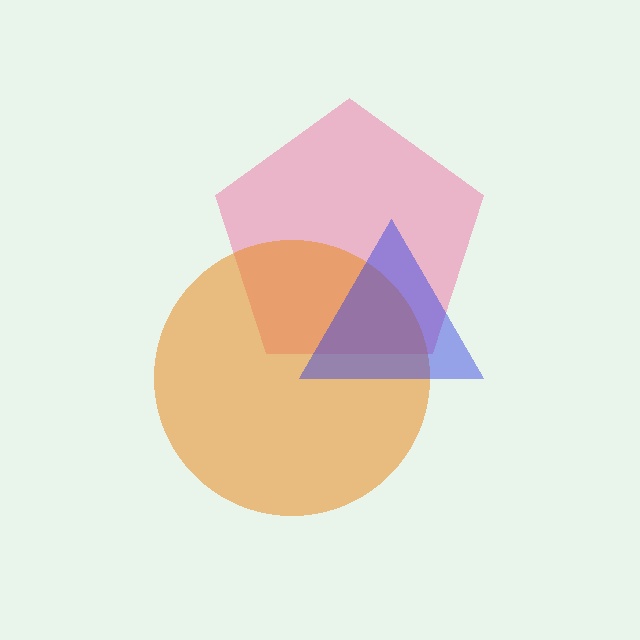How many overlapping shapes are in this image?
There are 3 overlapping shapes in the image.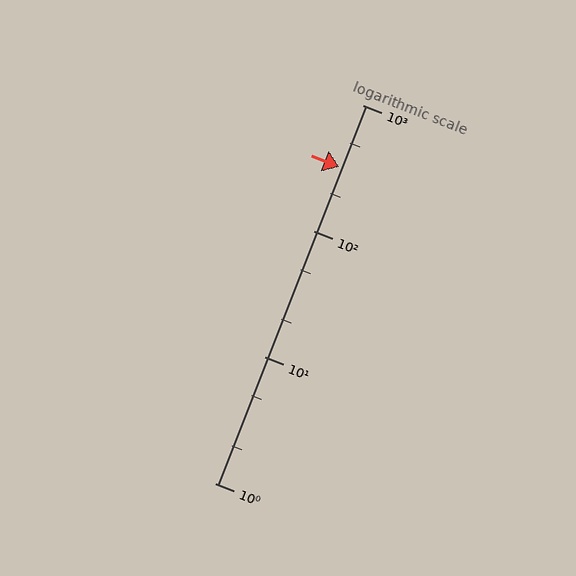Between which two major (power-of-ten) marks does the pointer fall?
The pointer is between 100 and 1000.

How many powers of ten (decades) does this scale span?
The scale spans 3 decades, from 1 to 1000.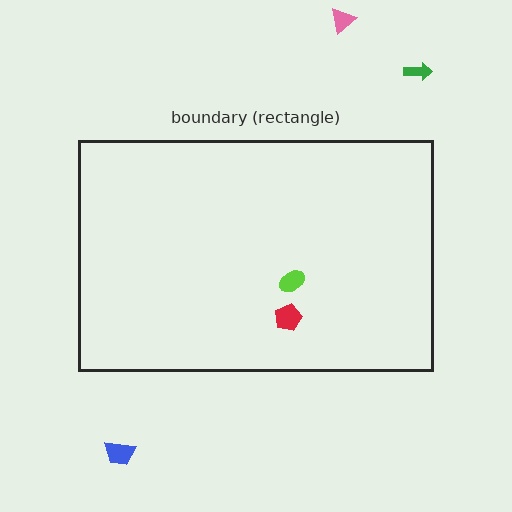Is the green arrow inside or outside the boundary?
Outside.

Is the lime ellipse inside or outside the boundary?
Inside.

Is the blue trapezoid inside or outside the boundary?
Outside.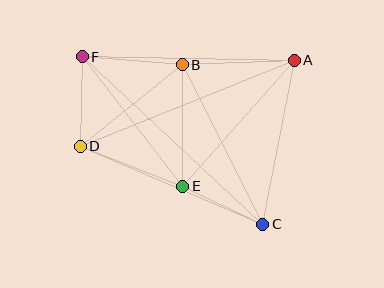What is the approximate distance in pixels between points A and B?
The distance between A and B is approximately 112 pixels.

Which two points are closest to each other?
Points C and E are closest to each other.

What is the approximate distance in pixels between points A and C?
The distance between A and C is approximately 167 pixels.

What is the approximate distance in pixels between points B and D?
The distance between B and D is approximately 130 pixels.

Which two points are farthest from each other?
Points C and F are farthest from each other.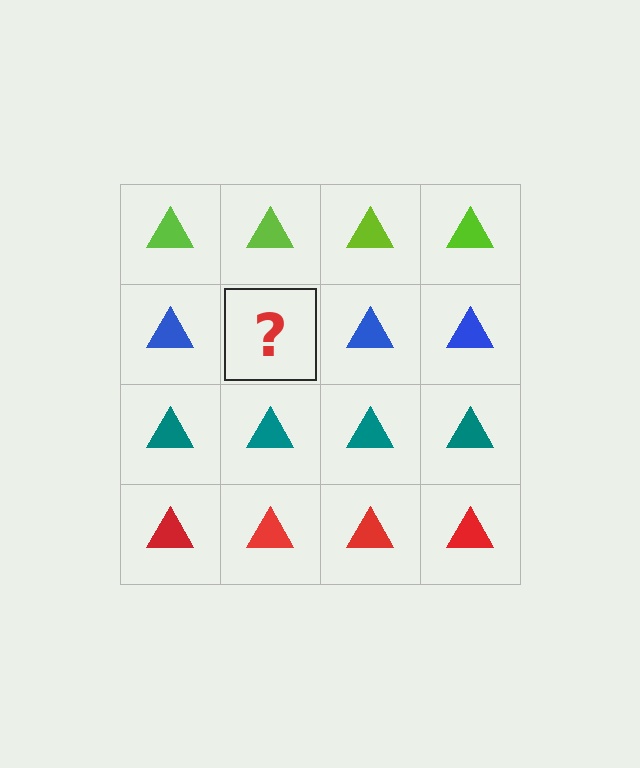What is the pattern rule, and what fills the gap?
The rule is that each row has a consistent color. The gap should be filled with a blue triangle.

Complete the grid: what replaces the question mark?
The question mark should be replaced with a blue triangle.